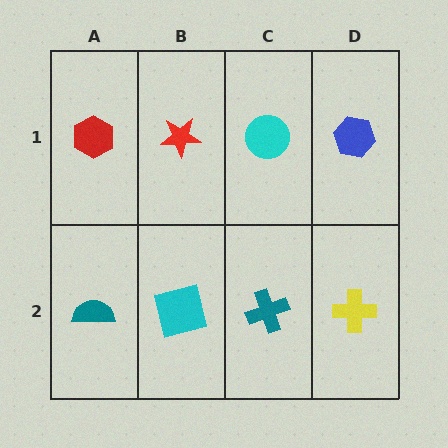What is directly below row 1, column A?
A teal semicircle.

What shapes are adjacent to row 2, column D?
A blue hexagon (row 1, column D), a teal cross (row 2, column C).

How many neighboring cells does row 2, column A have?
2.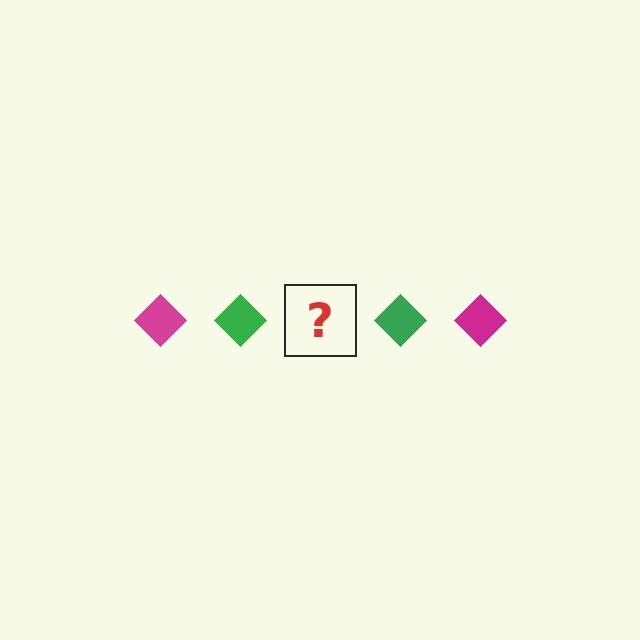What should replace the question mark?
The question mark should be replaced with a magenta diamond.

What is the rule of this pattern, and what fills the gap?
The rule is that the pattern cycles through magenta, green diamonds. The gap should be filled with a magenta diamond.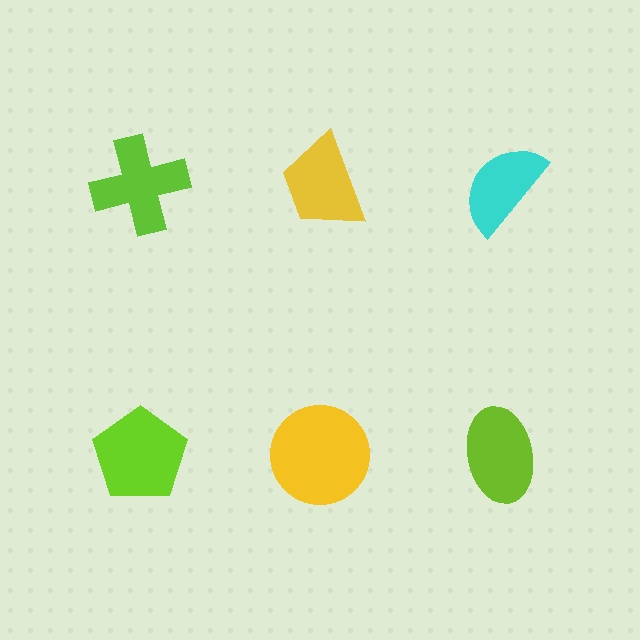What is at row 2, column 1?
A lime pentagon.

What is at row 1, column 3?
A cyan semicircle.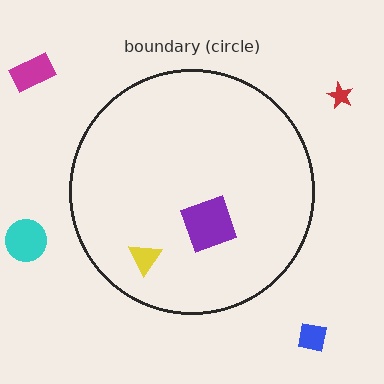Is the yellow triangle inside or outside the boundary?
Inside.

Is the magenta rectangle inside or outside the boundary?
Outside.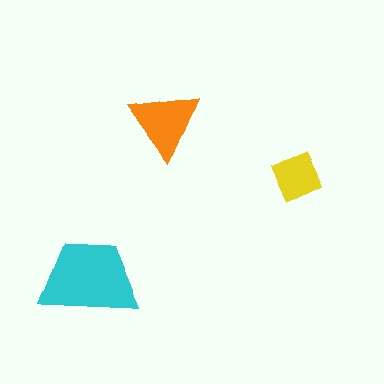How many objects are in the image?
There are 3 objects in the image.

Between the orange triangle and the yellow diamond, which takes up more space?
The orange triangle.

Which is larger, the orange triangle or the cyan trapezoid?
The cyan trapezoid.